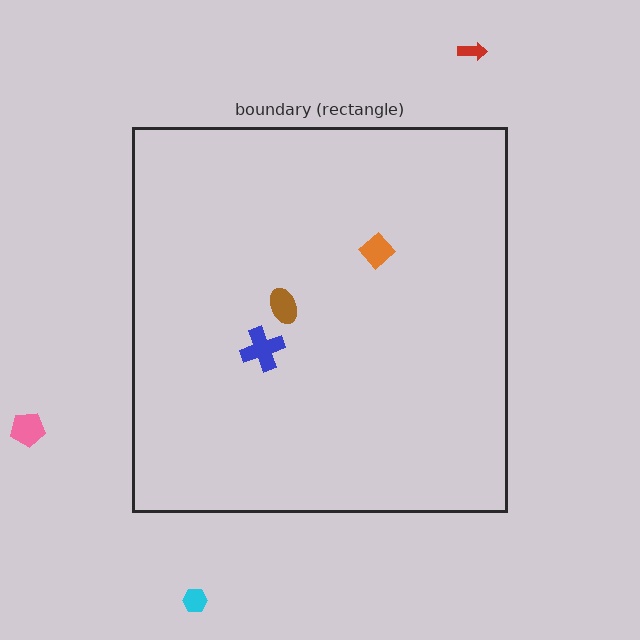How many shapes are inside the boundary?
3 inside, 3 outside.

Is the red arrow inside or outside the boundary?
Outside.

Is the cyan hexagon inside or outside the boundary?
Outside.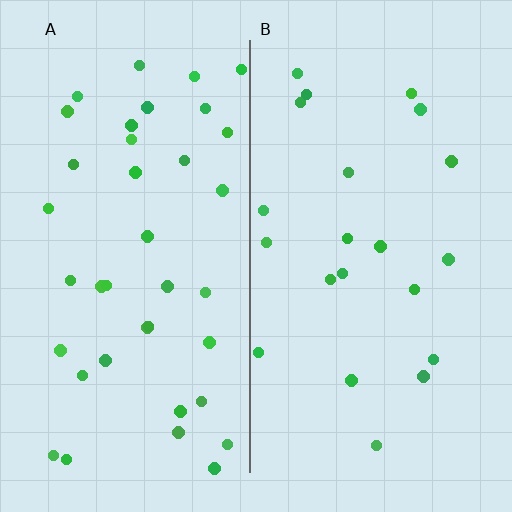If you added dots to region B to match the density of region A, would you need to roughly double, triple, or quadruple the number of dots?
Approximately double.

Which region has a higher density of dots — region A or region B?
A (the left).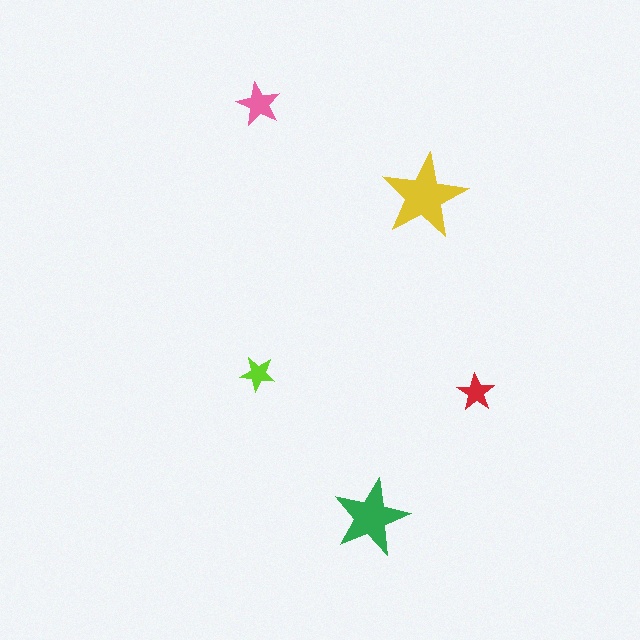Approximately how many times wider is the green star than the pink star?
About 1.5 times wider.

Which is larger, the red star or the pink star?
The pink one.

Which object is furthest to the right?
The red star is rightmost.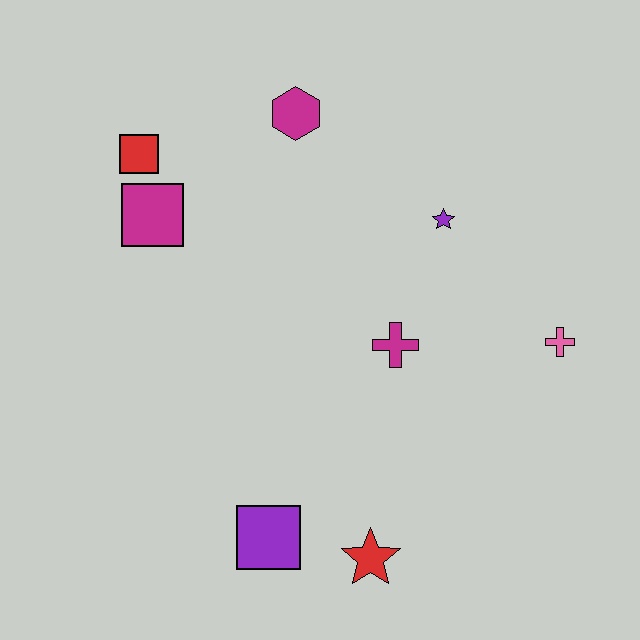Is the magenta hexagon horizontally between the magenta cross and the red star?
No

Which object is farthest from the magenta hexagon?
The red star is farthest from the magenta hexagon.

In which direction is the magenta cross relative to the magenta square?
The magenta cross is to the right of the magenta square.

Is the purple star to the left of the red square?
No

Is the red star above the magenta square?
No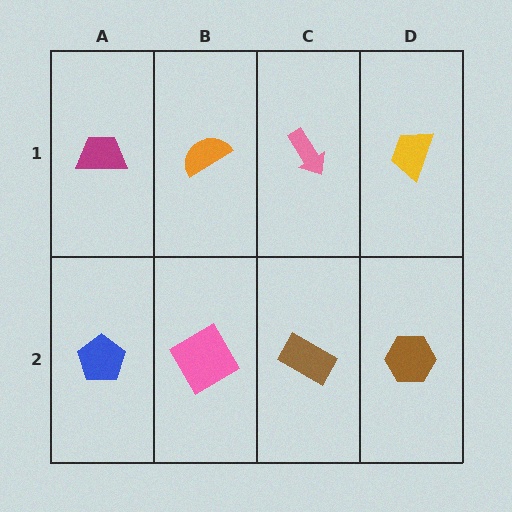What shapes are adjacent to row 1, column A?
A blue pentagon (row 2, column A), an orange semicircle (row 1, column B).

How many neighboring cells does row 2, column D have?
2.